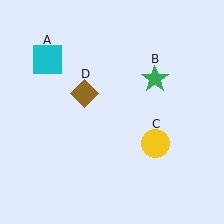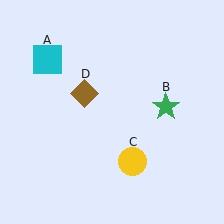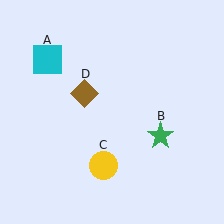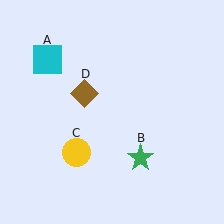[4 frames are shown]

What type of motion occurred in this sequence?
The green star (object B), yellow circle (object C) rotated clockwise around the center of the scene.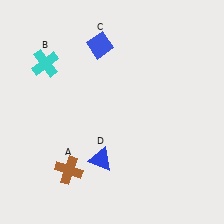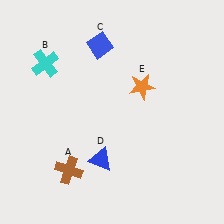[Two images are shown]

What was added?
An orange star (E) was added in Image 2.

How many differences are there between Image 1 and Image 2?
There is 1 difference between the two images.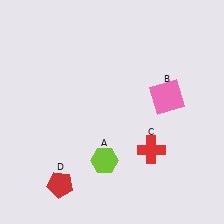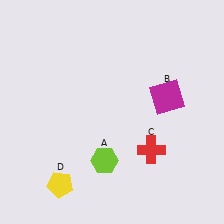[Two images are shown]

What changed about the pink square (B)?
In Image 1, B is pink. In Image 2, it changed to magenta.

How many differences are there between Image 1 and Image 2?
There are 2 differences between the two images.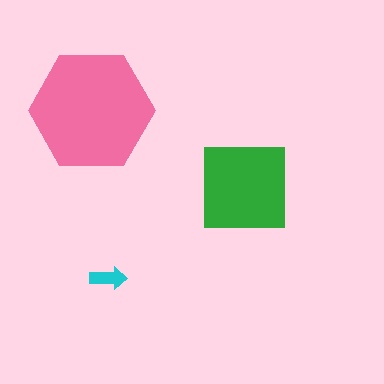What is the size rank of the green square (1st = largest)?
2nd.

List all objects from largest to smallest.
The pink hexagon, the green square, the cyan arrow.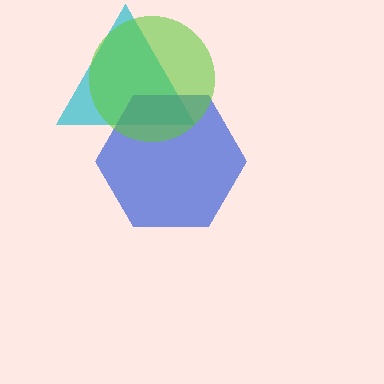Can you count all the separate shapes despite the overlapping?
Yes, there are 3 separate shapes.